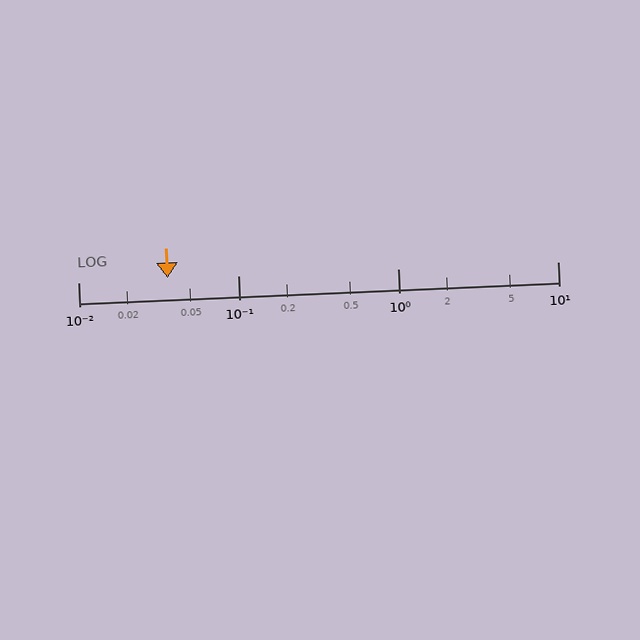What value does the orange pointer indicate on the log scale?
The pointer indicates approximately 0.036.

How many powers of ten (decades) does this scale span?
The scale spans 3 decades, from 0.01 to 10.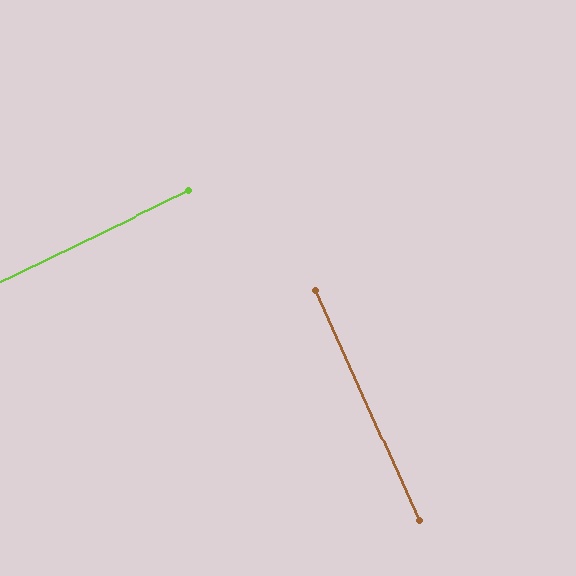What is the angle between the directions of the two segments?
Approximately 89 degrees.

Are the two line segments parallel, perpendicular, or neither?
Perpendicular — they meet at approximately 89°.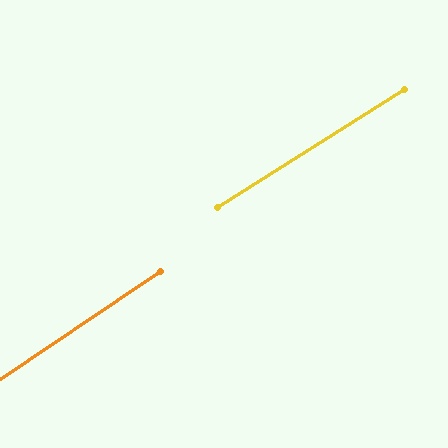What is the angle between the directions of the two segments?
Approximately 2 degrees.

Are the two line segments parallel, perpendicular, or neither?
Parallel — their directions differ by only 1.7°.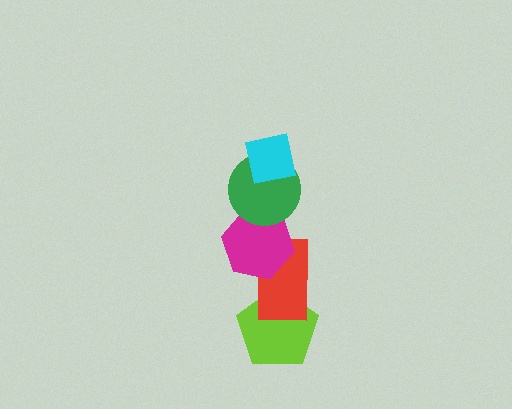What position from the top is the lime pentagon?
The lime pentagon is 5th from the top.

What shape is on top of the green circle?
The cyan square is on top of the green circle.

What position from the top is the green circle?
The green circle is 2nd from the top.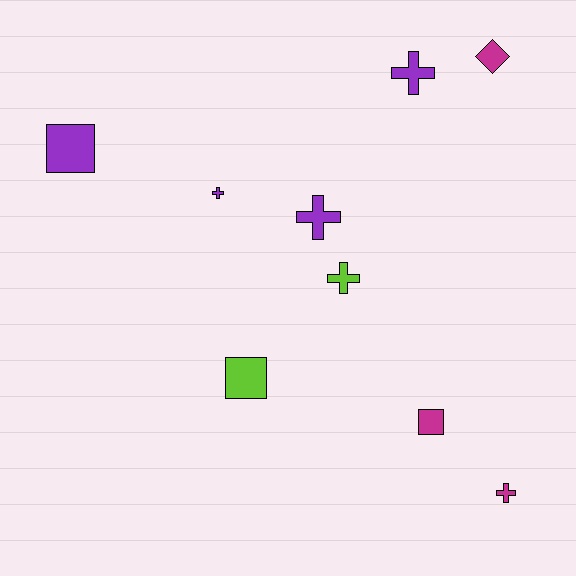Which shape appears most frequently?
Cross, with 5 objects.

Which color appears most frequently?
Purple, with 4 objects.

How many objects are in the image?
There are 9 objects.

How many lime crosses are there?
There is 1 lime cross.